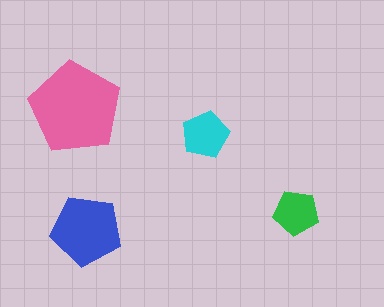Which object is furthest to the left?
The pink pentagon is leftmost.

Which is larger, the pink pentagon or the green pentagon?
The pink one.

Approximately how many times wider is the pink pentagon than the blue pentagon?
About 1.5 times wider.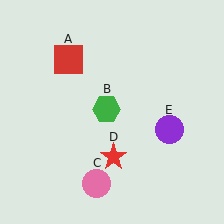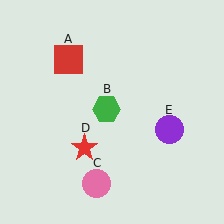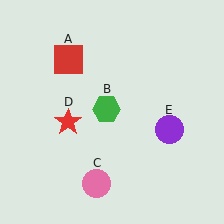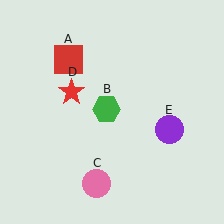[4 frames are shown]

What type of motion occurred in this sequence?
The red star (object D) rotated clockwise around the center of the scene.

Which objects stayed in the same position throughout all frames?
Red square (object A) and green hexagon (object B) and pink circle (object C) and purple circle (object E) remained stationary.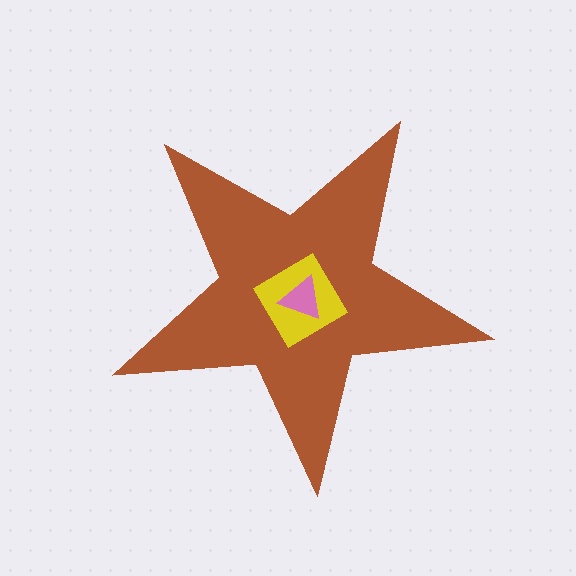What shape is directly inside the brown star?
The yellow diamond.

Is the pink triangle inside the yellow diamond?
Yes.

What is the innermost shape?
The pink triangle.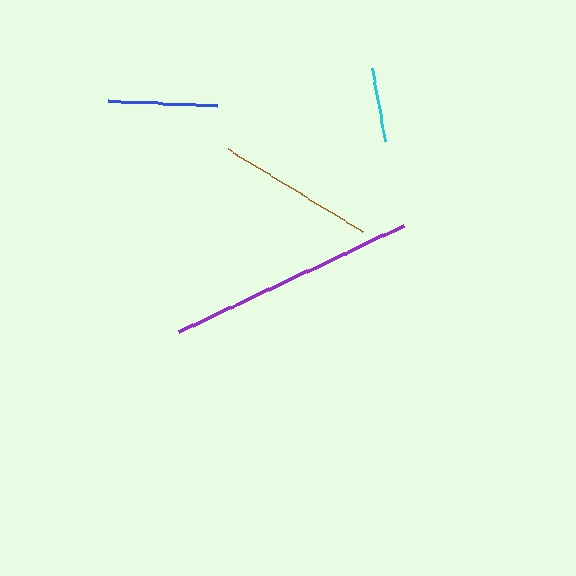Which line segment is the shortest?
The cyan line is the shortest at approximately 74 pixels.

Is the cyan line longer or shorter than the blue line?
The blue line is longer than the cyan line.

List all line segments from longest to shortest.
From longest to shortest: purple, brown, blue, cyan.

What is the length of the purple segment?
The purple segment is approximately 249 pixels long.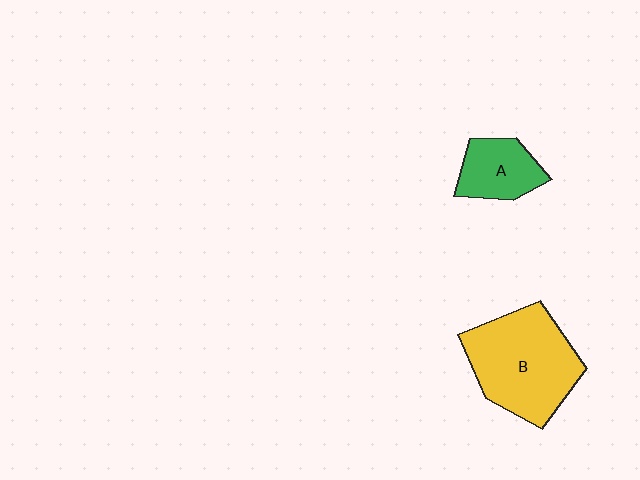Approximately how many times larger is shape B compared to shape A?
Approximately 2.2 times.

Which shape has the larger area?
Shape B (yellow).